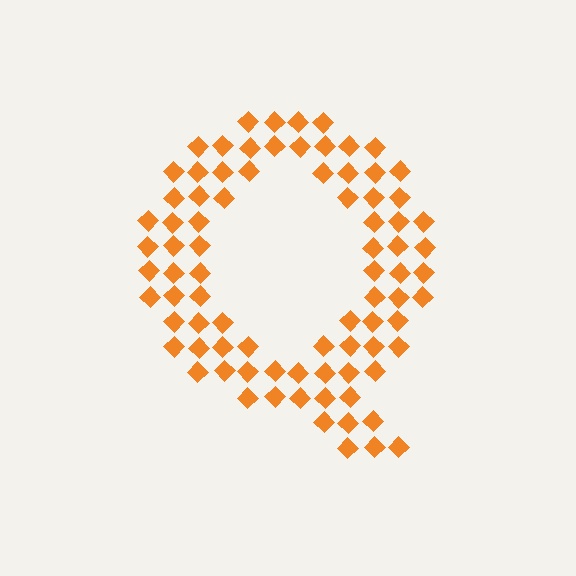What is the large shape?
The large shape is the letter Q.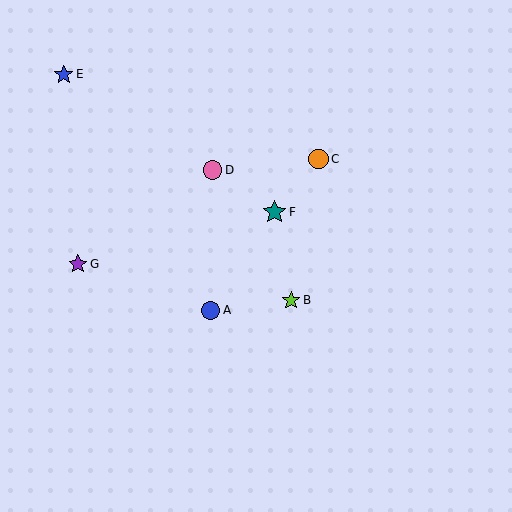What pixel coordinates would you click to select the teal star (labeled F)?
Click at (275, 212) to select the teal star F.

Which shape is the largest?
The teal star (labeled F) is the largest.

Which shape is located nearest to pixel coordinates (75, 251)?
The purple star (labeled G) at (78, 264) is nearest to that location.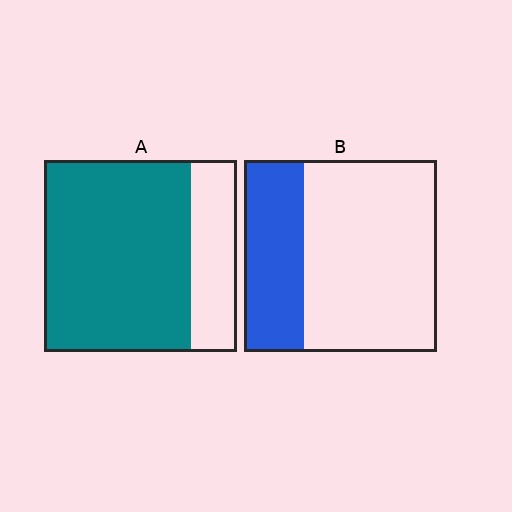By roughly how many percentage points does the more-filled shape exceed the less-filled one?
By roughly 45 percentage points (A over B).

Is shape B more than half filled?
No.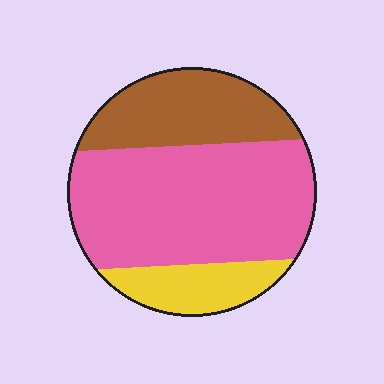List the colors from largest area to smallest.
From largest to smallest: pink, brown, yellow.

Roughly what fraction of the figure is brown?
Brown covers roughly 25% of the figure.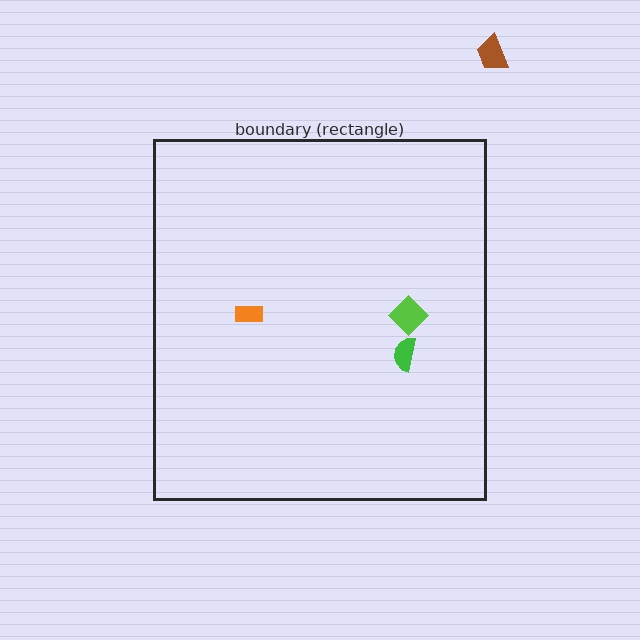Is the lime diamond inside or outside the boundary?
Inside.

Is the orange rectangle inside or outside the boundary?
Inside.